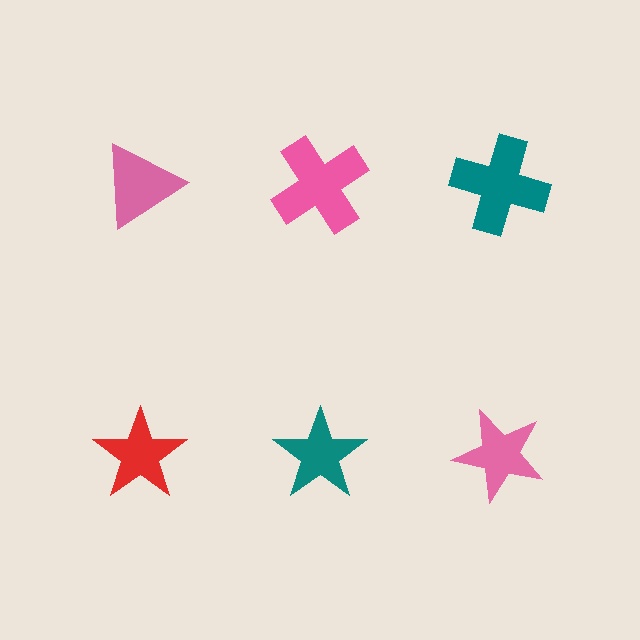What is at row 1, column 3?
A teal cross.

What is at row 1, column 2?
A pink cross.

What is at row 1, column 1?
A pink triangle.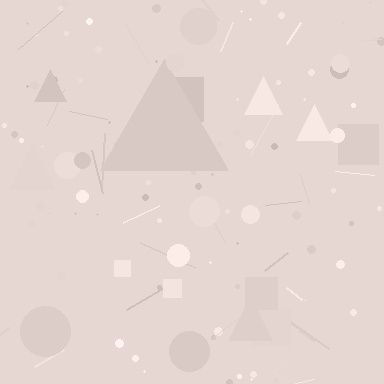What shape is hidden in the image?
A triangle is hidden in the image.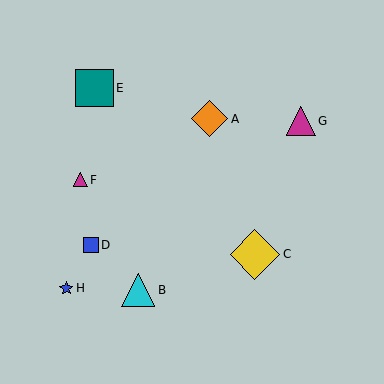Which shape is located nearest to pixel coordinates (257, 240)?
The yellow diamond (labeled C) at (255, 254) is nearest to that location.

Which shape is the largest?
The yellow diamond (labeled C) is the largest.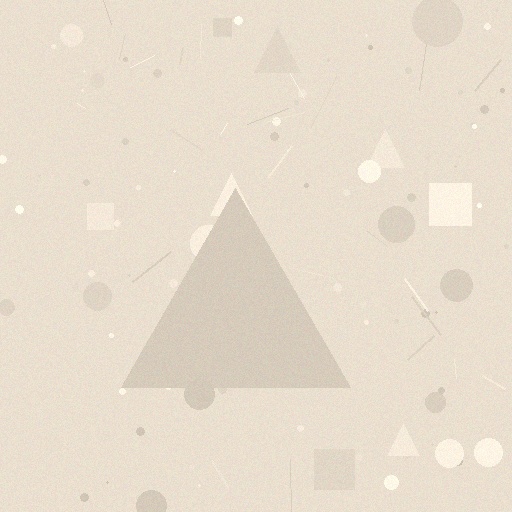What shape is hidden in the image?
A triangle is hidden in the image.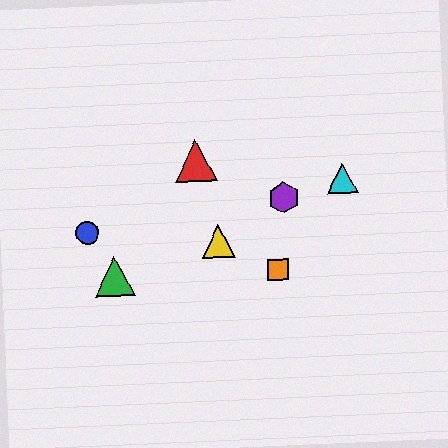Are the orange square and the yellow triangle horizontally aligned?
No, the orange square is at y≈269 and the yellow triangle is at y≈242.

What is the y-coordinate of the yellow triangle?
The yellow triangle is at y≈242.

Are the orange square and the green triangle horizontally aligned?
Yes, both are at y≈269.